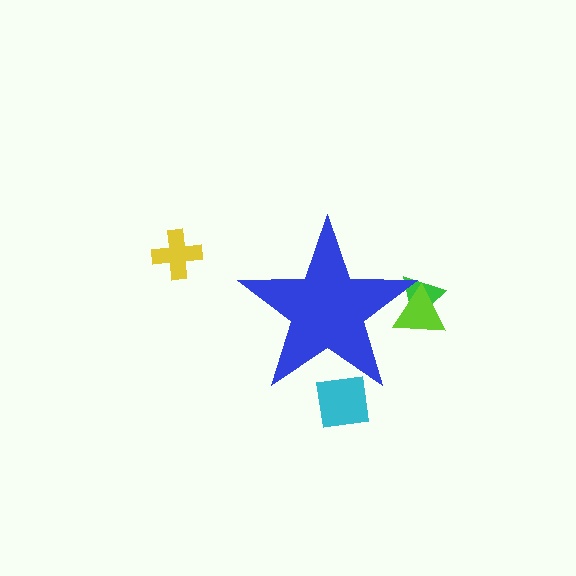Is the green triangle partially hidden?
Yes, the green triangle is partially hidden behind the blue star.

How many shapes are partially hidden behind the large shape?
3 shapes are partially hidden.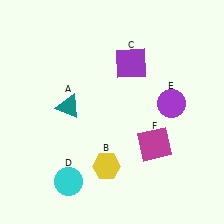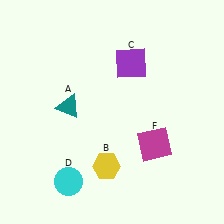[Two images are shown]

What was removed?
The purple circle (E) was removed in Image 2.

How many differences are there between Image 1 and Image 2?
There is 1 difference between the two images.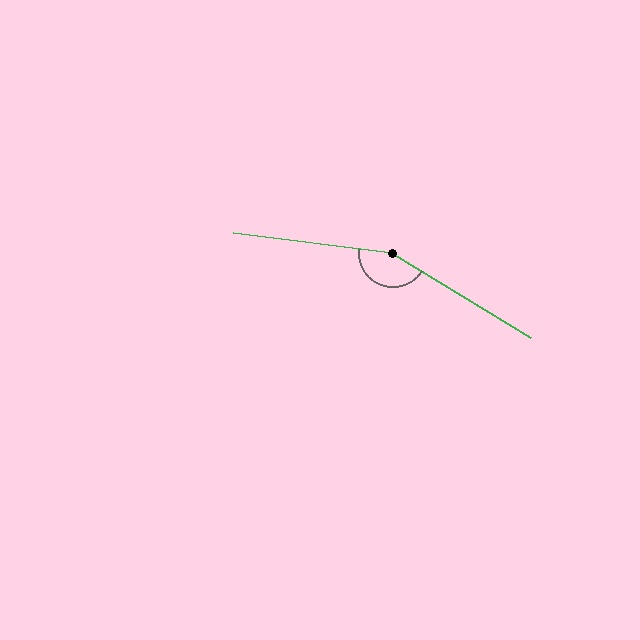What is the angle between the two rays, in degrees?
Approximately 155 degrees.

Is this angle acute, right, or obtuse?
It is obtuse.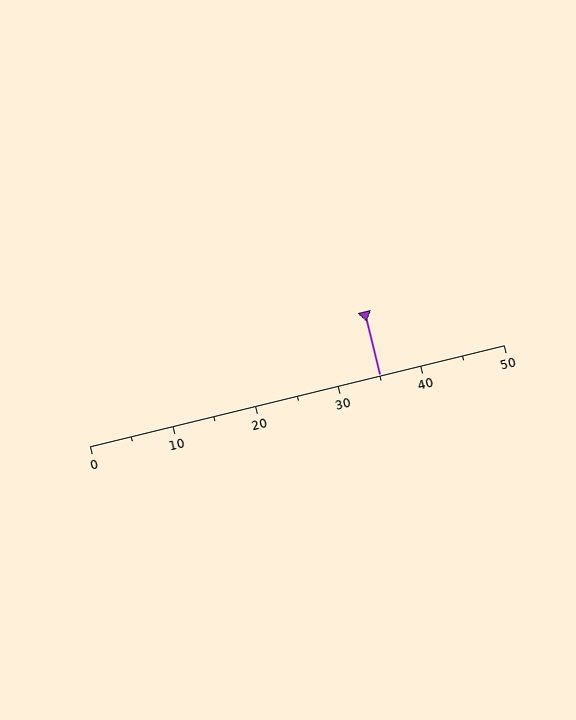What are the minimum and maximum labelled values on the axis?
The axis runs from 0 to 50.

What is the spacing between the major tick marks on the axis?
The major ticks are spaced 10 apart.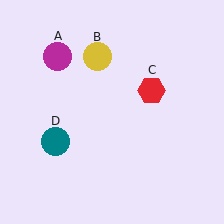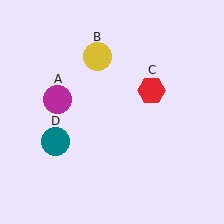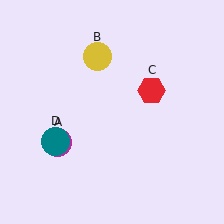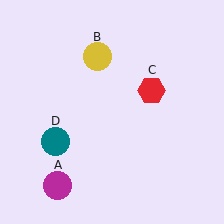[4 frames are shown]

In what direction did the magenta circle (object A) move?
The magenta circle (object A) moved down.